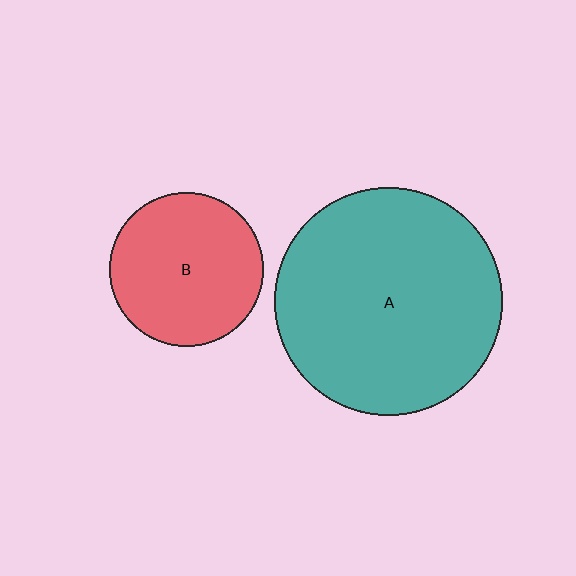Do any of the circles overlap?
No, none of the circles overlap.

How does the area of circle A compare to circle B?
Approximately 2.2 times.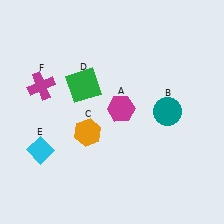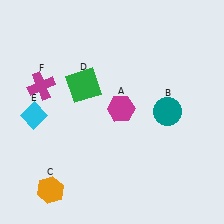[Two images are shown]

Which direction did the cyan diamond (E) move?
The cyan diamond (E) moved up.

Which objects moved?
The objects that moved are: the orange hexagon (C), the cyan diamond (E).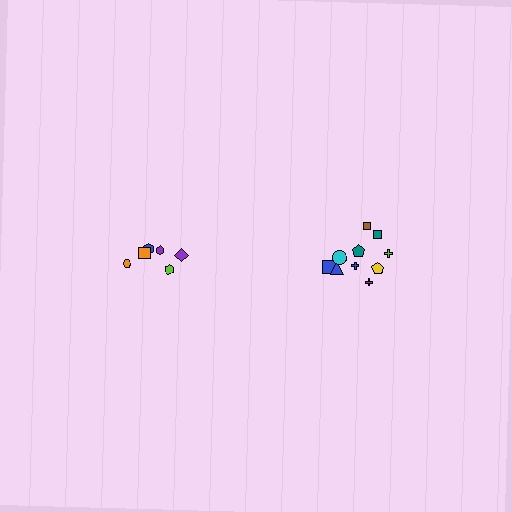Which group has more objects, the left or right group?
The right group.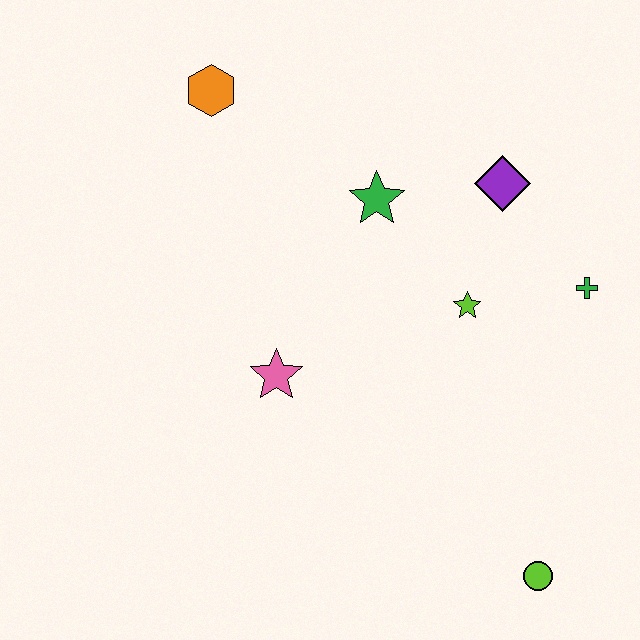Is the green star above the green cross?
Yes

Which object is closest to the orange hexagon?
The green star is closest to the orange hexagon.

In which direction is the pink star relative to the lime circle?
The pink star is to the left of the lime circle.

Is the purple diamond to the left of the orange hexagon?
No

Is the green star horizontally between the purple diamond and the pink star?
Yes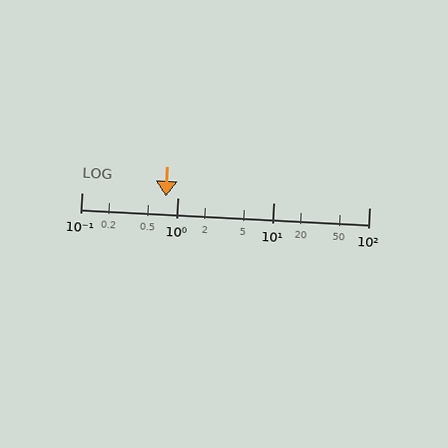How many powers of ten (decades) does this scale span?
The scale spans 3 decades, from 0.1 to 100.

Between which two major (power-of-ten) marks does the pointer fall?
The pointer is between 0.1 and 1.